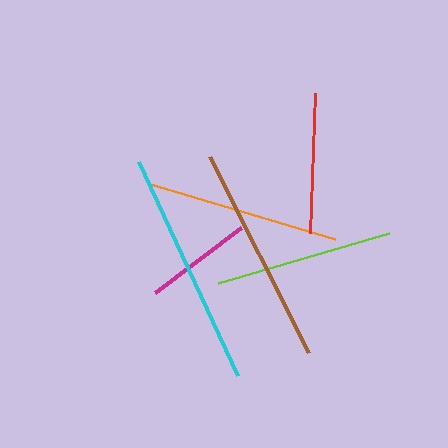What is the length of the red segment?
The red segment is approximately 140 pixels long.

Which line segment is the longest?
The cyan line is the longest at approximately 236 pixels.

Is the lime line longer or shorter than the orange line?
The orange line is longer than the lime line.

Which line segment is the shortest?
The magenta line is the shortest at approximately 107 pixels.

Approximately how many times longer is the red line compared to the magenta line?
The red line is approximately 1.3 times the length of the magenta line.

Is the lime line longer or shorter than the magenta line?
The lime line is longer than the magenta line.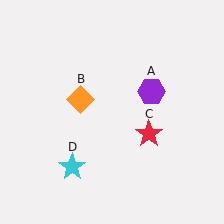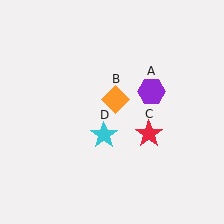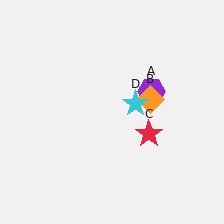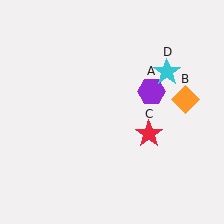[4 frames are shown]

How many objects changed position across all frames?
2 objects changed position: orange diamond (object B), cyan star (object D).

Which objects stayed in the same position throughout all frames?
Purple hexagon (object A) and red star (object C) remained stationary.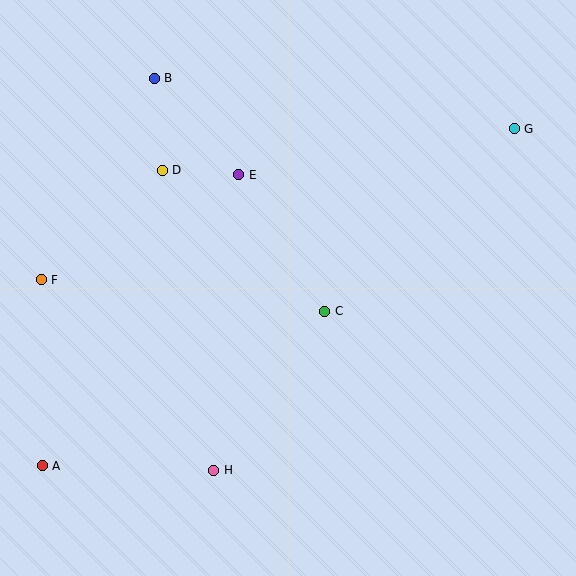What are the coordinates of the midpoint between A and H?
The midpoint between A and H is at (128, 468).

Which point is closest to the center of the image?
Point C at (325, 311) is closest to the center.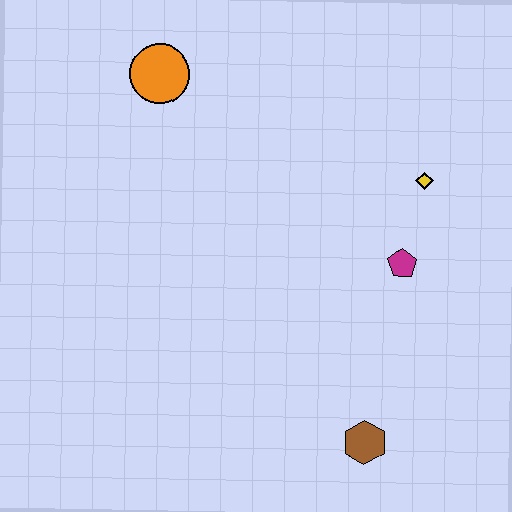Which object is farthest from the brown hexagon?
The orange circle is farthest from the brown hexagon.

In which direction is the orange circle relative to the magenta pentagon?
The orange circle is to the left of the magenta pentagon.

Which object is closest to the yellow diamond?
The magenta pentagon is closest to the yellow diamond.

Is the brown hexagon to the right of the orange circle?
Yes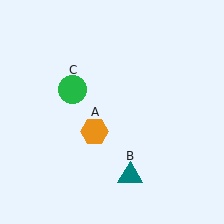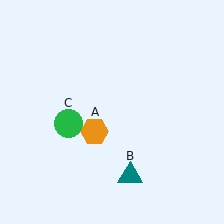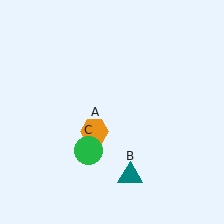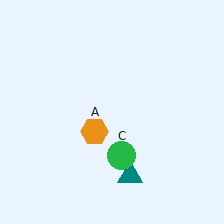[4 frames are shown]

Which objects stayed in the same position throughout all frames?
Orange hexagon (object A) and teal triangle (object B) remained stationary.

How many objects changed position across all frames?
1 object changed position: green circle (object C).